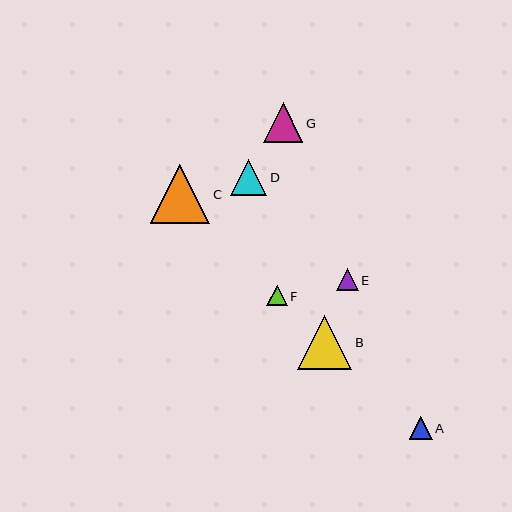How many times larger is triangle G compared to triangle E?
Triangle G is approximately 1.8 times the size of triangle E.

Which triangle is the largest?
Triangle C is the largest with a size of approximately 59 pixels.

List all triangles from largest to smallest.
From largest to smallest: C, B, G, D, A, E, F.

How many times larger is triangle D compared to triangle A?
Triangle D is approximately 1.6 times the size of triangle A.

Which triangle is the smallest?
Triangle F is the smallest with a size of approximately 20 pixels.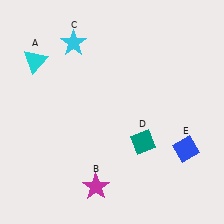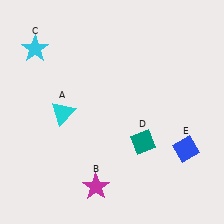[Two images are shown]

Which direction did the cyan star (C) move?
The cyan star (C) moved left.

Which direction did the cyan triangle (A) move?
The cyan triangle (A) moved down.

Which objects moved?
The objects that moved are: the cyan triangle (A), the cyan star (C).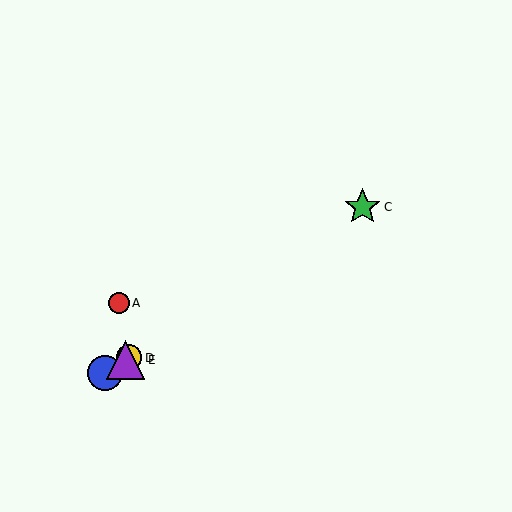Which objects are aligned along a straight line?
Objects B, C, D, E are aligned along a straight line.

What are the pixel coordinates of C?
Object C is at (363, 207).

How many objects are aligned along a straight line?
4 objects (B, C, D, E) are aligned along a straight line.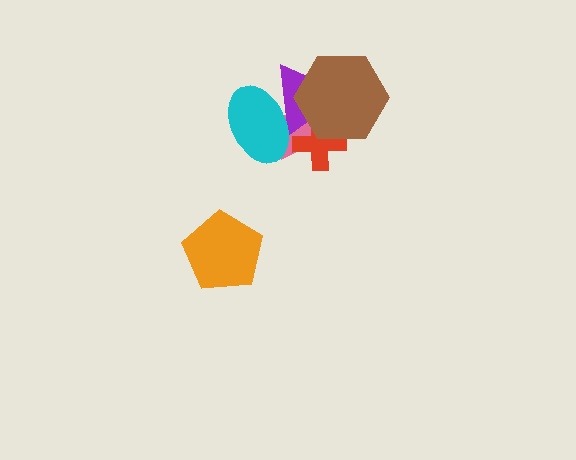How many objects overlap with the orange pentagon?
0 objects overlap with the orange pentagon.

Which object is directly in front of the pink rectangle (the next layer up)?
The red cross is directly in front of the pink rectangle.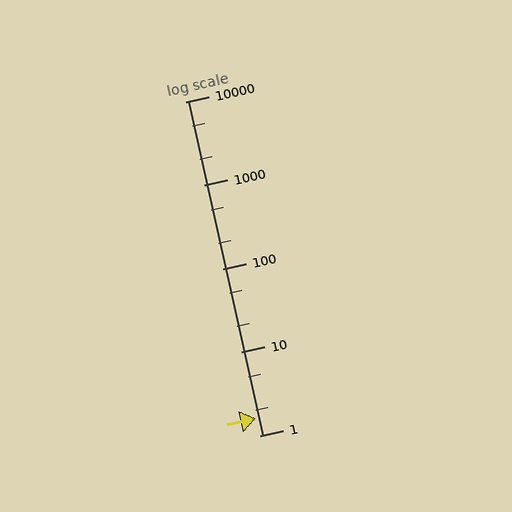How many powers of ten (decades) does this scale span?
The scale spans 4 decades, from 1 to 10000.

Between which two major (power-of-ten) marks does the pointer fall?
The pointer is between 1 and 10.